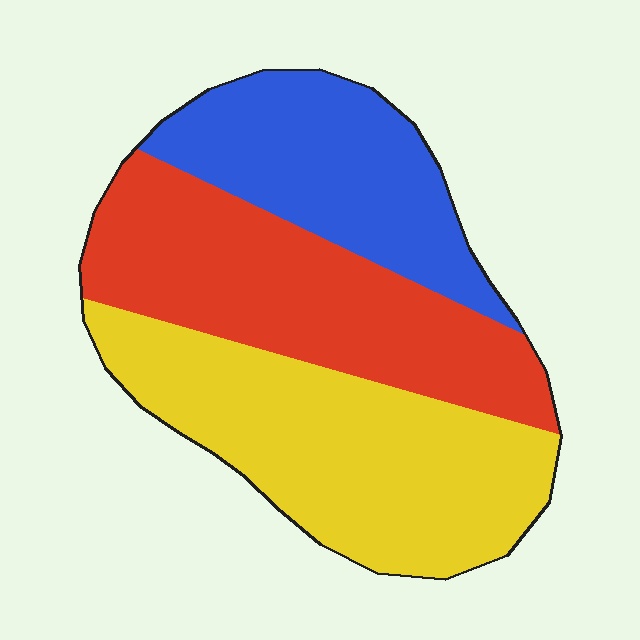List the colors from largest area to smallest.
From largest to smallest: yellow, red, blue.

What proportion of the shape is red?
Red takes up about one third (1/3) of the shape.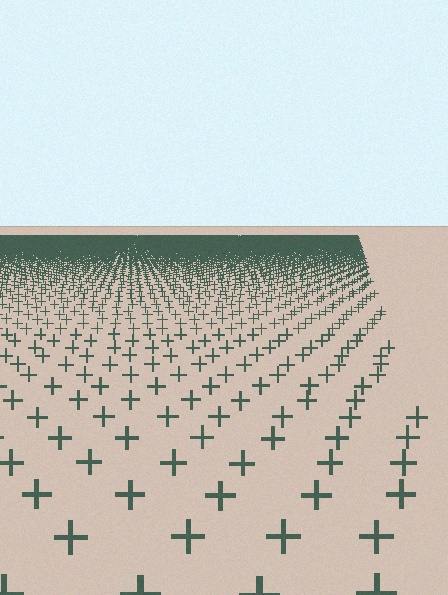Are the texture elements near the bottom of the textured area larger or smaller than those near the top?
Larger. Near the bottom, elements are closer to the viewer and appear at a bigger on-screen size.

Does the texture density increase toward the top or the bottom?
Density increases toward the top.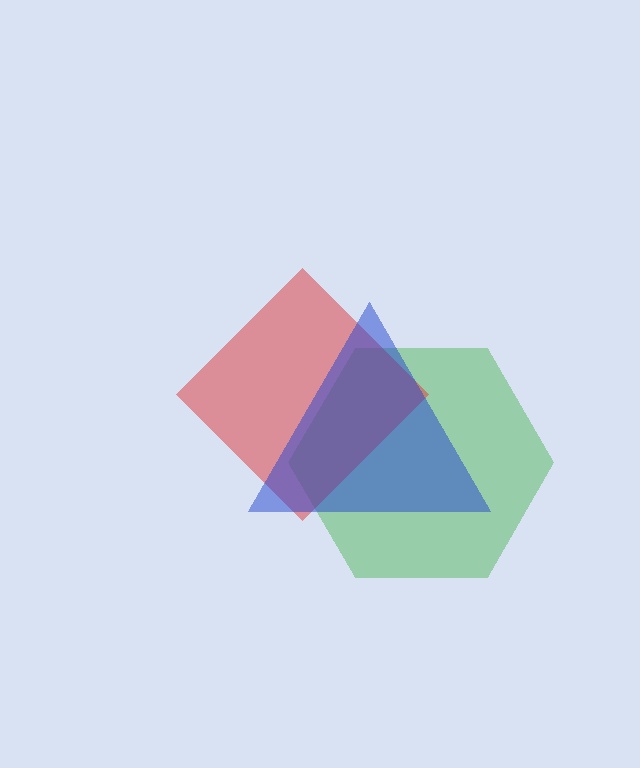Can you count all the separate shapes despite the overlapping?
Yes, there are 3 separate shapes.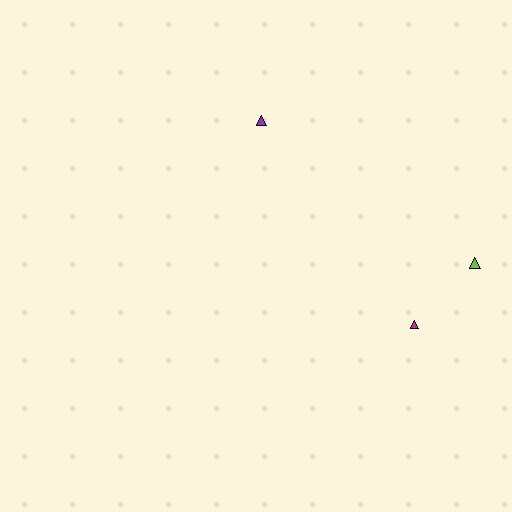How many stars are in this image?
There are no stars.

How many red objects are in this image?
There are no red objects.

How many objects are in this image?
There are 3 objects.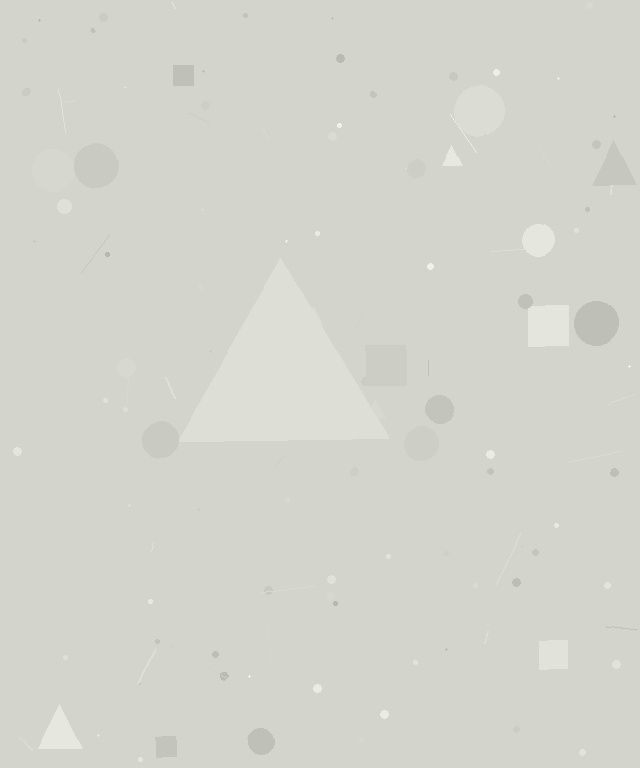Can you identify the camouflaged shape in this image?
The camouflaged shape is a triangle.